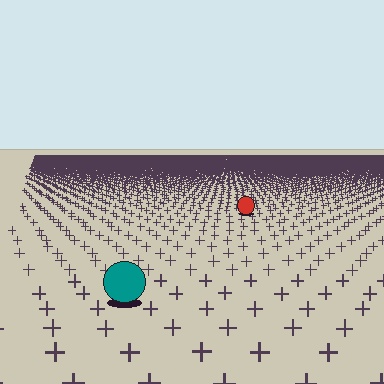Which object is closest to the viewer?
The teal circle is closest. The texture marks near it are larger and more spread out.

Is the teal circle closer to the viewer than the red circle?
Yes. The teal circle is closer — you can tell from the texture gradient: the ground texture is coarser near it.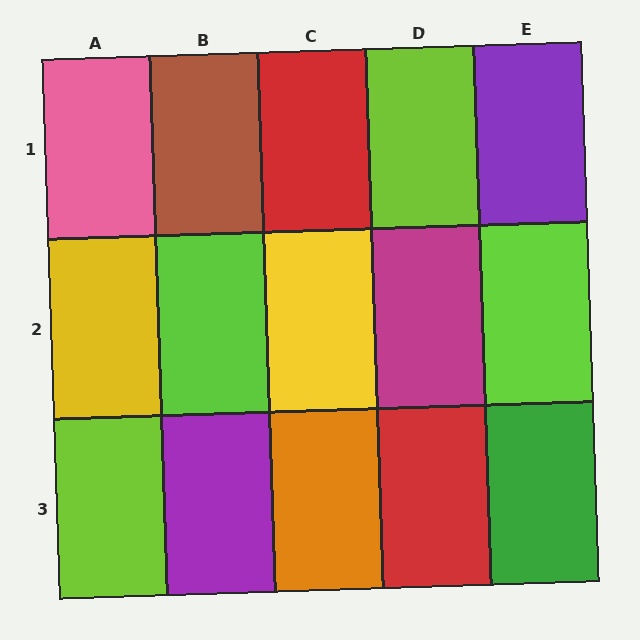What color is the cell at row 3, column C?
Orange.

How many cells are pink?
1 cell is pink.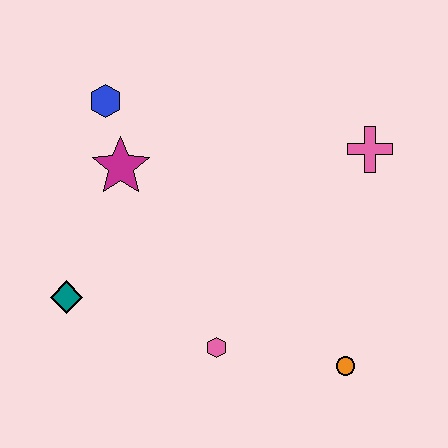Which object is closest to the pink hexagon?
The orange circle is closest to the pink hexagon.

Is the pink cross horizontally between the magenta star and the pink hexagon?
No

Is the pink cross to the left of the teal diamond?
No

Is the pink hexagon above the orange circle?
Yes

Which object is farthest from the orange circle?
The blue hexagon is farthest from the orange circle.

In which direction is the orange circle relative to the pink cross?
The orange circle is below the pink cross.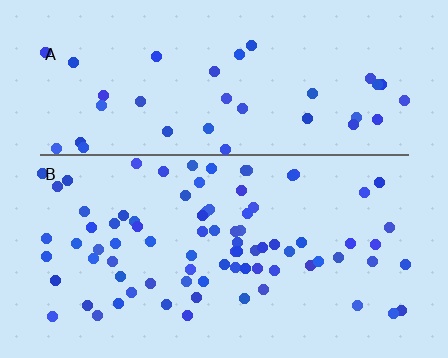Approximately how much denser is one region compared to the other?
Approximately 2.1× — region B over region A.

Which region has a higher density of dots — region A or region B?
B (the bottom).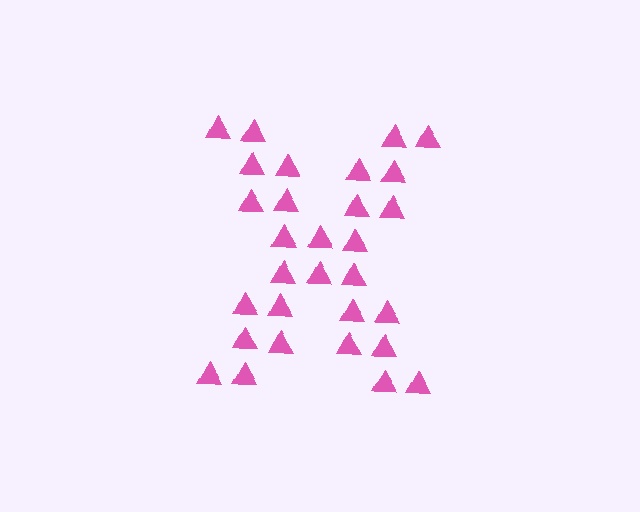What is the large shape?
The large shape is the letter X.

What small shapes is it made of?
It is made of small triangles.